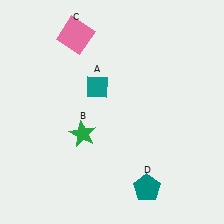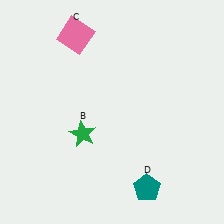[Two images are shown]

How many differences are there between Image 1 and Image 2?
There is 1 difference between the two images.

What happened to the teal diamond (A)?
The teal diamond (A) was removed in Image 2. It was in the top-left area of Image 1.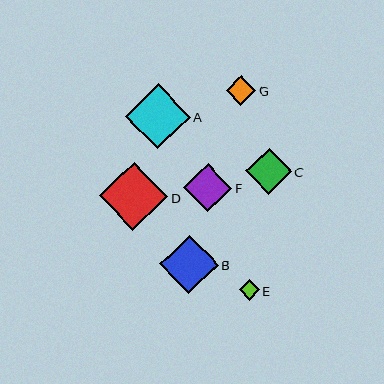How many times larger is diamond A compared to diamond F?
Diamond A is approximately 1.4 times the size of diamond F.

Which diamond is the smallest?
Diamond E is the smallest with a size of approximately 20 pixels.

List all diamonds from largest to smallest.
From largest to smallest: D, A, B, F, C, G, E.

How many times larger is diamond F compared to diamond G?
Diamond F is approximately 1.6 times the size of diamond G.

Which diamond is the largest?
Diamond D is the largest with a size of approximately 68 pixels.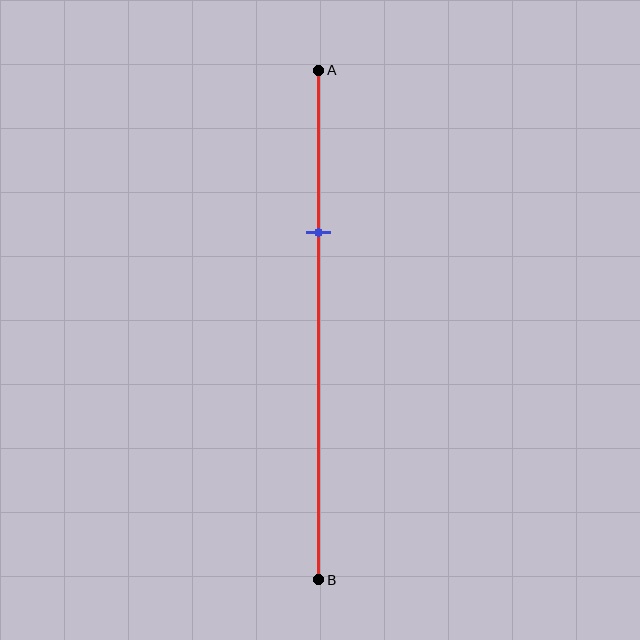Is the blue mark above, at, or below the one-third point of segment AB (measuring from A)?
The blue mark is approximately at the one-third point of segment AB.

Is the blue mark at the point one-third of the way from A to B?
Yes, the mark is approximately at the one-third point.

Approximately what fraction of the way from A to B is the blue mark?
The blue mark is approximately 30% of the way from A to B.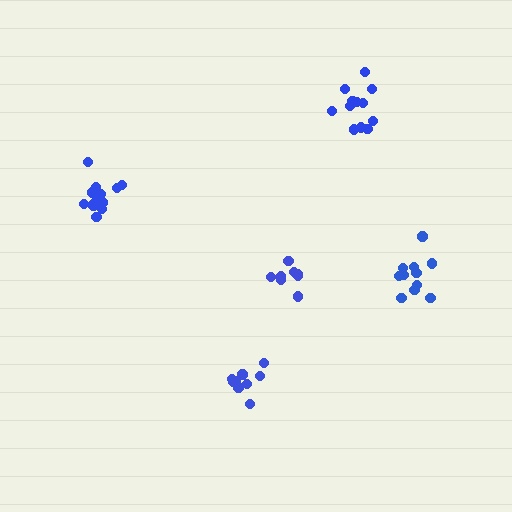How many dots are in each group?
Group 1: 11 dots, Group 2: 8 dots, Group 3: 12 dots, Group 4: 9 dots, Group 5: 13 dots (53 total).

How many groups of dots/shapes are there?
There are 5 groups.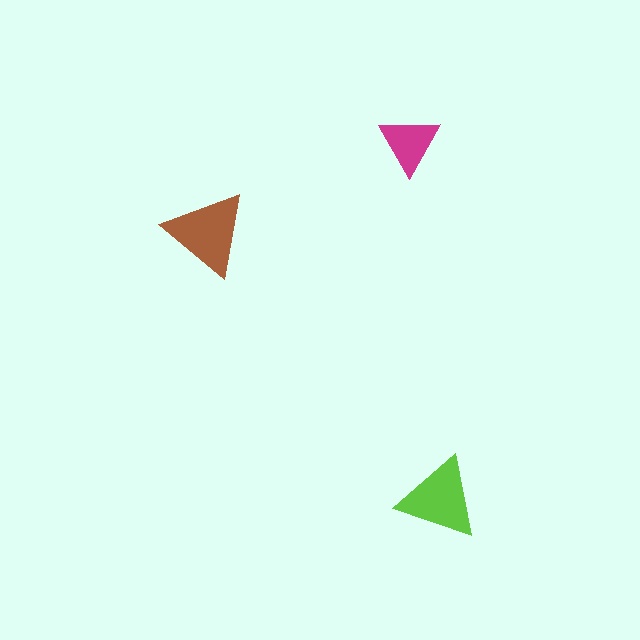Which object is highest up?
The magenta triangle is topmost.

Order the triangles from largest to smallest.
the brown one, the lime one, the magenta one.